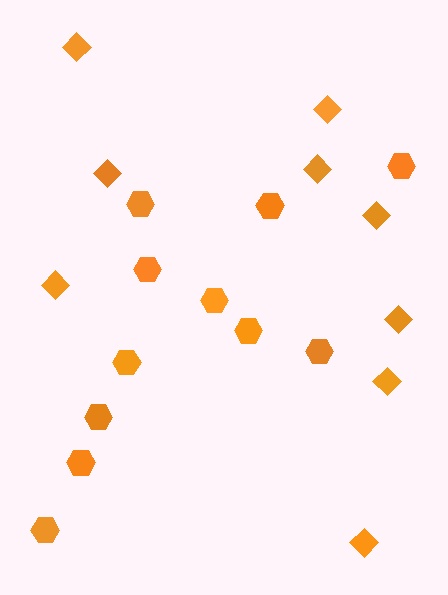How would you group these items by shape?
There are 2 groups: one group of diamonds (9) and one group of hexagons (11).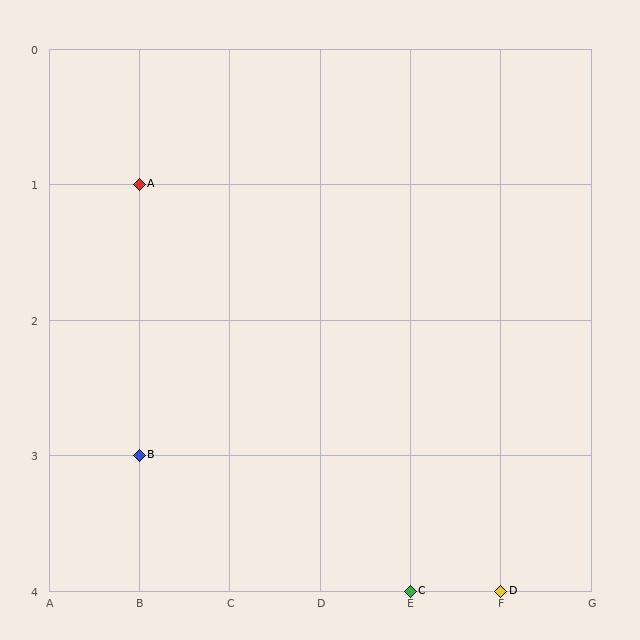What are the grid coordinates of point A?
Point A is at grid coordinates (B, 1).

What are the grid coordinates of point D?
Point D is at grid coordinates (F, 4).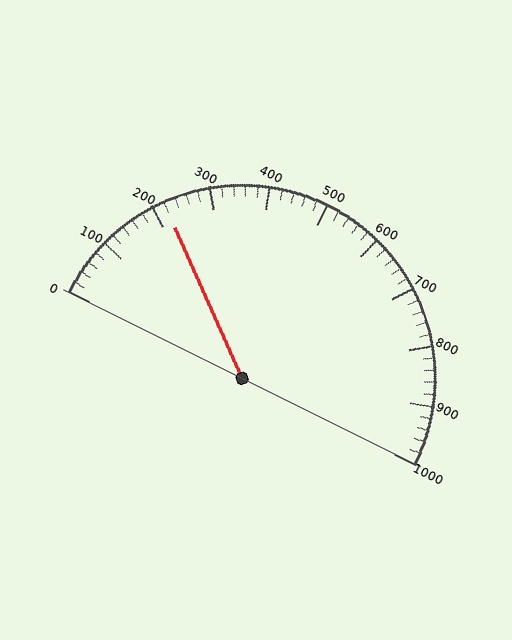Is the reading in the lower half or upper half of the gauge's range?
The reading is in the lower half of the range (0 to 1000).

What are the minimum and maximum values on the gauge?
The gauge ranges from 0 to 1000.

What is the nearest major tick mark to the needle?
The nearest major tick mark is 200.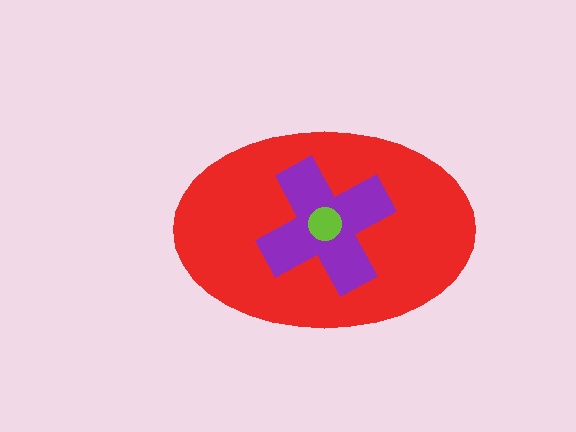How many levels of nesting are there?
3.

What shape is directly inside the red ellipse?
The purple cross.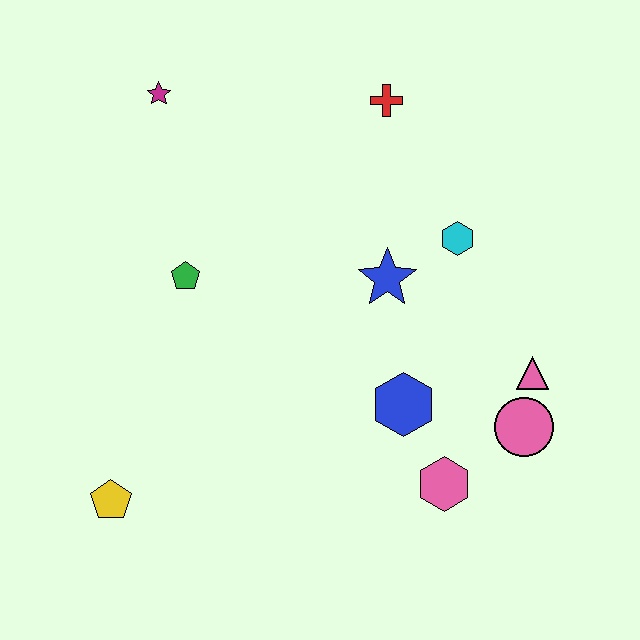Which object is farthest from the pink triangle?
The magenta star is farthest from the pink triangle.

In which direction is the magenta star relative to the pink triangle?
The magenta star is to the left of the pink triangle.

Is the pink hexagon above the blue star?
No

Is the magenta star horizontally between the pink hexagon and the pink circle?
No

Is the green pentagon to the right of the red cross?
No